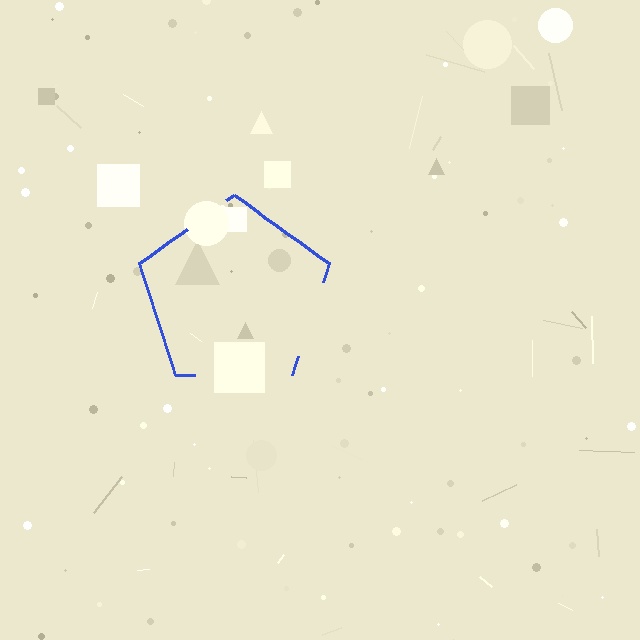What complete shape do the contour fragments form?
The contour fragments form a pentagon.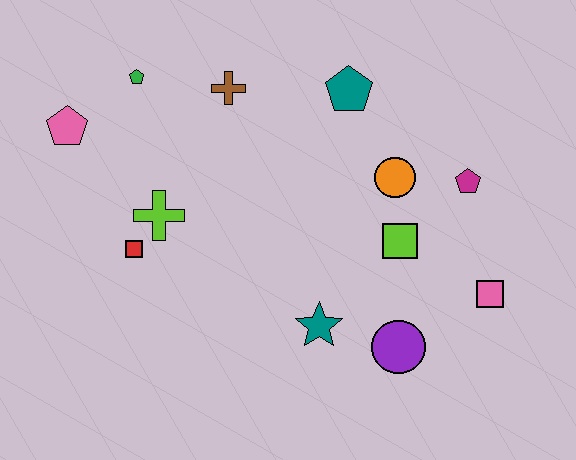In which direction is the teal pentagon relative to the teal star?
The teal pentagon is above the teal star.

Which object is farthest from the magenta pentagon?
The pink pentagon is farthest from the magenta pentagon.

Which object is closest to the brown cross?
The green pentagon is closest to the brown cross.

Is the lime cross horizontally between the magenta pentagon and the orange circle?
No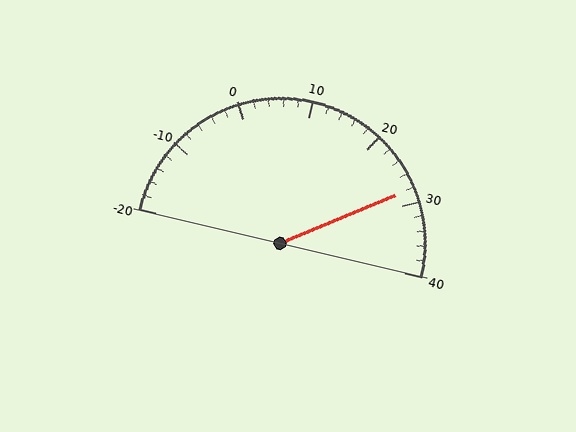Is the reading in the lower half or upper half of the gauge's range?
The reading is in the upper half of the range (-20 to 40).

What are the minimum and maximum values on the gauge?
The gauge ranges from -20 to 40.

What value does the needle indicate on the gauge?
The needle indicates approximately 28.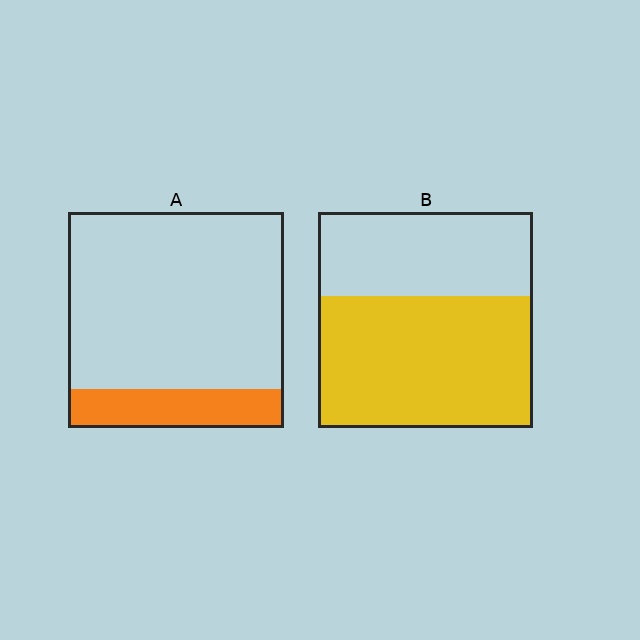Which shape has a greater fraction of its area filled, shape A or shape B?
Shape B.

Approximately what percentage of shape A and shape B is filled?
A is approximately 20% and B is approximately 60%.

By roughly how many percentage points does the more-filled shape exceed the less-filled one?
By roughly 45 percentage points (B over A).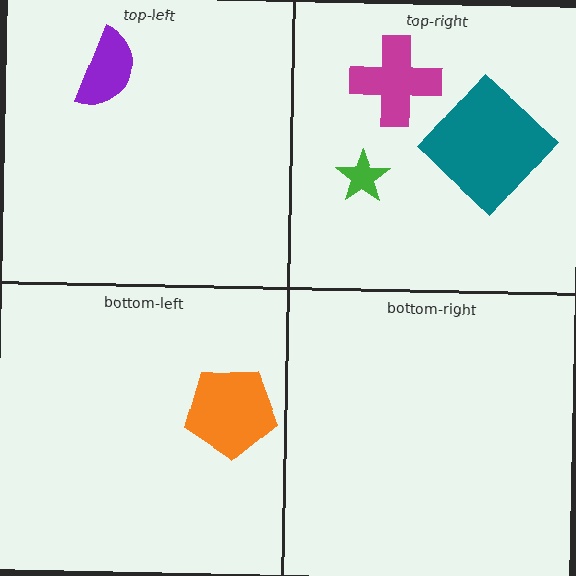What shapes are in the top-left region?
The purple semicircle.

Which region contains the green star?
The top-right region.